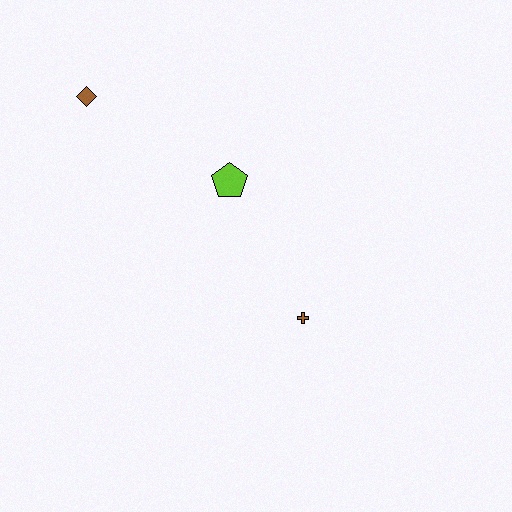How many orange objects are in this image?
There are no orange objects.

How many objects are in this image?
There are 3 objects.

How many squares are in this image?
There are no squares.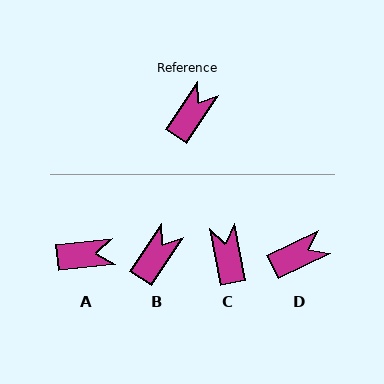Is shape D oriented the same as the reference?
No, it is off by about 30 degrees.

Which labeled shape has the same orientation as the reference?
B.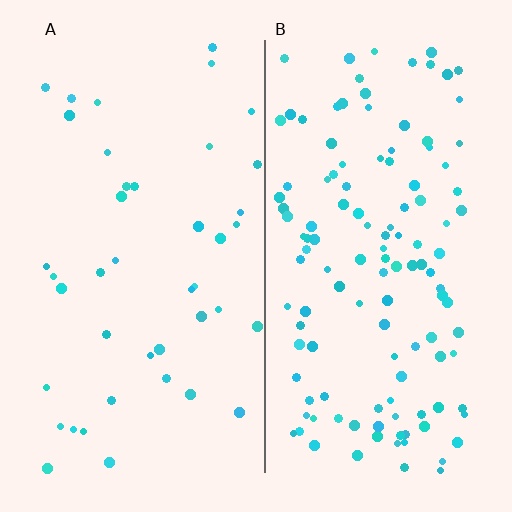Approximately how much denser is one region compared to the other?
Approximately 3.0× — region B over region A.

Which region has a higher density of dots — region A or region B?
B (the right).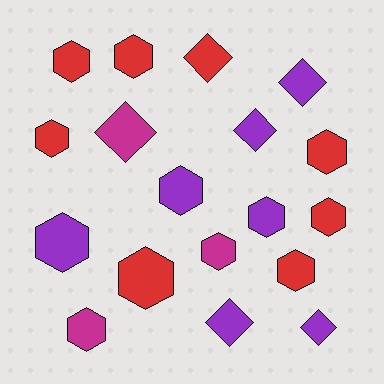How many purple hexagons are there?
There are 3 purple hexagons.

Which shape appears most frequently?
Hexagon, with 12 objects.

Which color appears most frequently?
Red, with 8 objects.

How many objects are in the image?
There are 18 objects.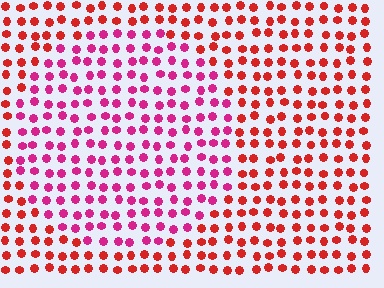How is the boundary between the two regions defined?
The boundary is defined purely by a slight shift in hue (about 36 degrees). Spacing, size, and orientation are identical on both sides.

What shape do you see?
I see a circle.